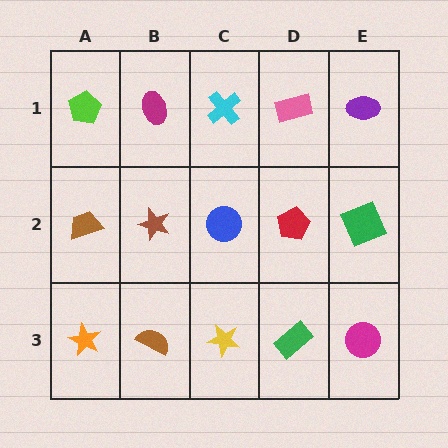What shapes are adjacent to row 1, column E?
A green square (row 2, column E), a pink rectangle (row 1, column D).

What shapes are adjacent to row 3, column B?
A brown star (row 2, column B), an orange star (row 3, column A), a yellow star (row 3, column C).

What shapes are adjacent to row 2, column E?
A purple ellipse (row 1, column E), a magenta circle (row 3, column E), a red pentagon (row 2, column D).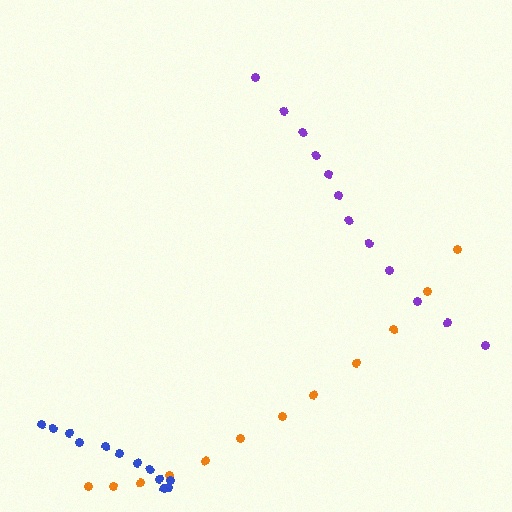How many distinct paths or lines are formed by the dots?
There are 3 distinct paths.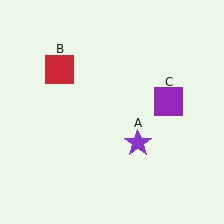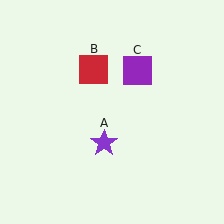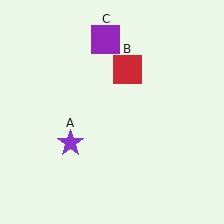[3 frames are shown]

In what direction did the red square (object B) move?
The red square (object B) moved right.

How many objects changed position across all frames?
3 objects changed position: purple star (object A), red square (object B), purple square (object C).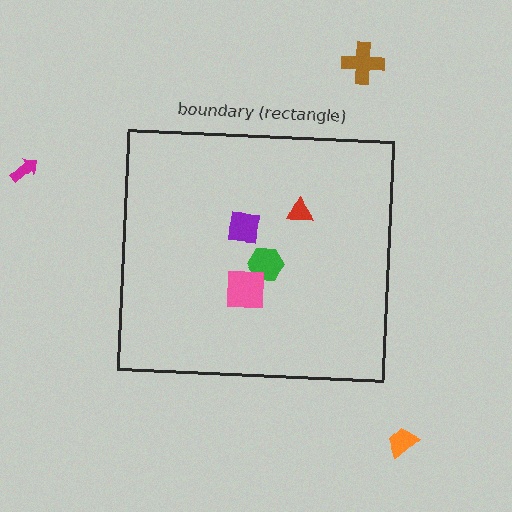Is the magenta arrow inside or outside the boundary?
Outside.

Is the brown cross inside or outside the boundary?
Outside.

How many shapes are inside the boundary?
4 inside, 3 outside.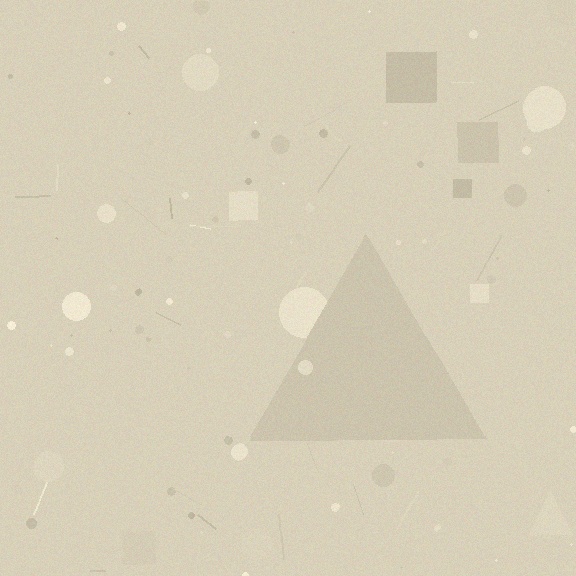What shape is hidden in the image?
A triangle is hidden in the image.